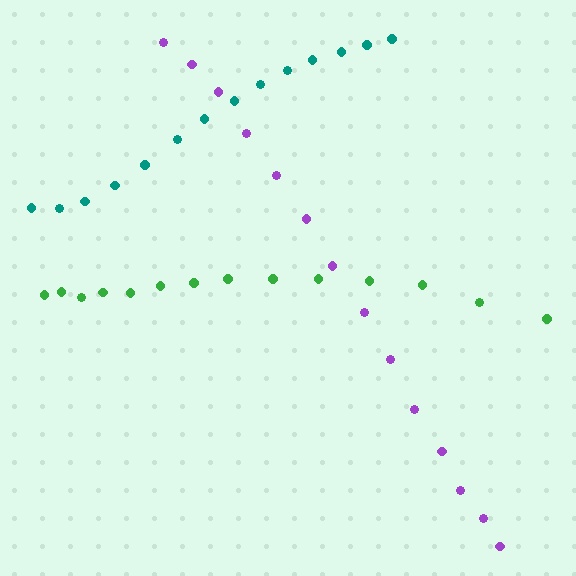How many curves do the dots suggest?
There are 3 distinct paths.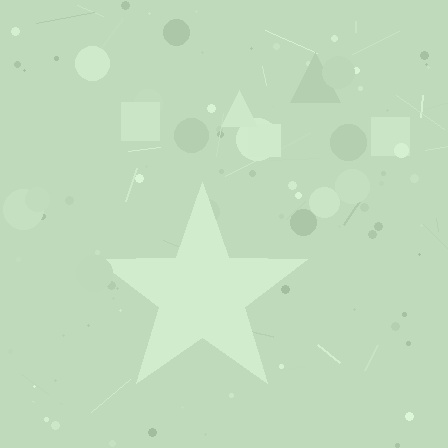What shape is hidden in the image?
A star is hidden in the image.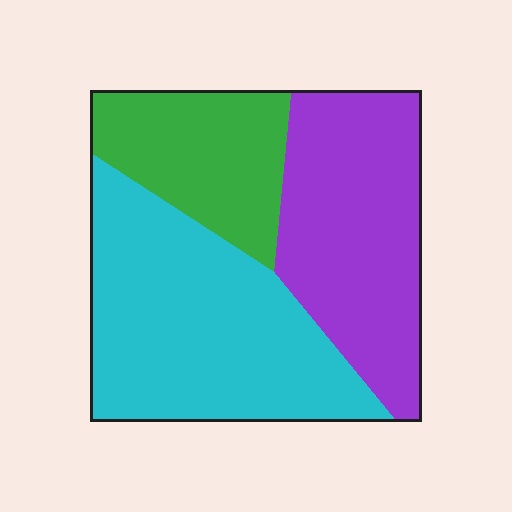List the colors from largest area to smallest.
From largest to smallest: cyan, purple, green.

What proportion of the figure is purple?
Purple takes up about one third (1/3) of the figure.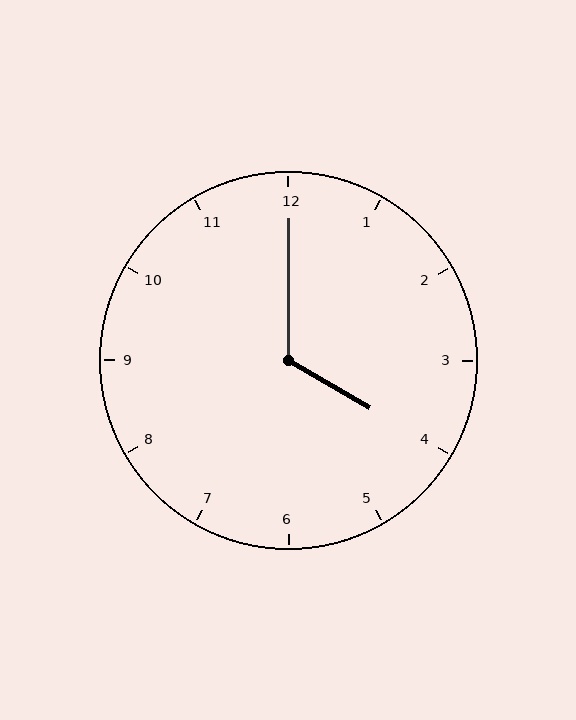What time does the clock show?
4:00.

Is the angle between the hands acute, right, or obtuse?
It is obtuse.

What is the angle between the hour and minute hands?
Approximately 120 degrees.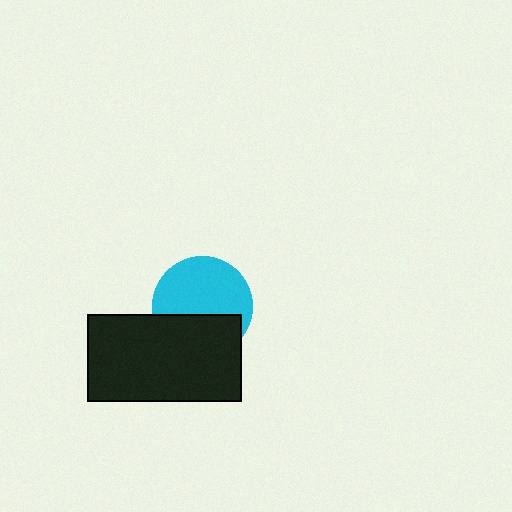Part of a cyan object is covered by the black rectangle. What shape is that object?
It is a circle.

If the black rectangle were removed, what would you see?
You would see the complete cyan circle.